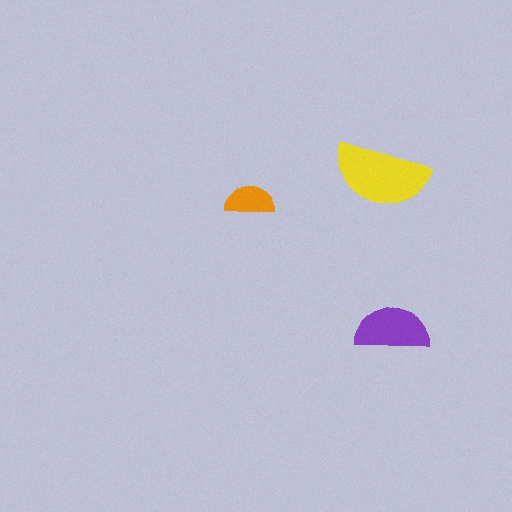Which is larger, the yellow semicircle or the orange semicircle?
The yellow one.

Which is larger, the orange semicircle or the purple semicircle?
The purple one.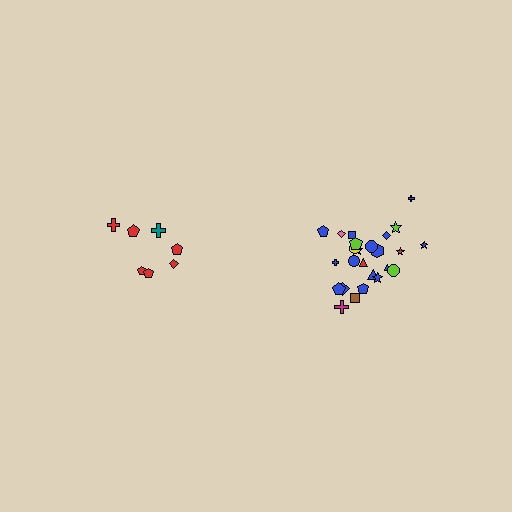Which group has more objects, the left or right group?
The right group.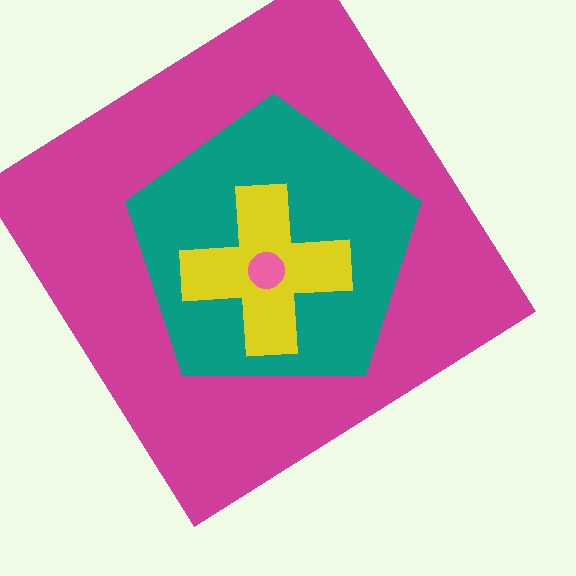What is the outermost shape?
The magenta diamond.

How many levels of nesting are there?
4.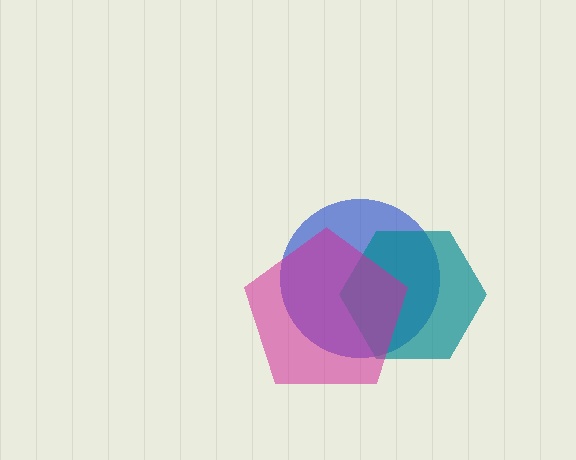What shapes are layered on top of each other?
The layered shapes are: a blue circle, a teal hexagon, a magenta pentagon.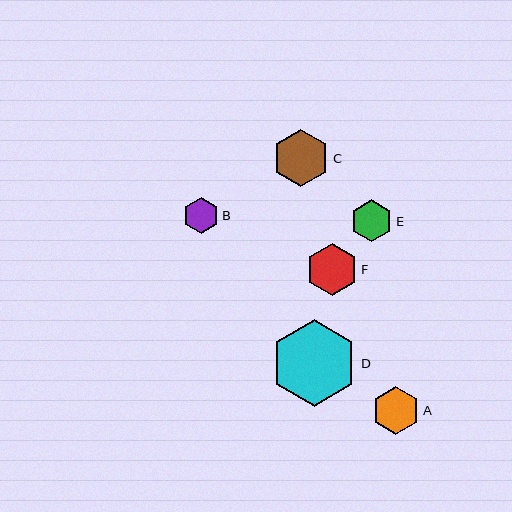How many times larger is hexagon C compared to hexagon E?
Hexagon C is approximately 1.4 times the size of hexagon E.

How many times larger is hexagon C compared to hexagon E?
Hexagon C is approximately 1.4 times the size of hexagon E.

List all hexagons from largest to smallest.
From largest to smallest: D, C, F, A, E, B.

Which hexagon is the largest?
Hexagon D is the largest with a size of approximately 87 pixels.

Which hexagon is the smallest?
Hexagon B is the smallest with a size of approximately 36 pixels.